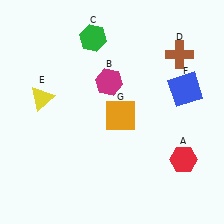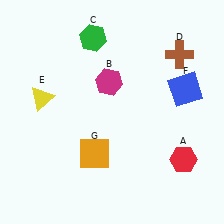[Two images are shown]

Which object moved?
The orange square (G) moved down.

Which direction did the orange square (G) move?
The orange square (G) moved down.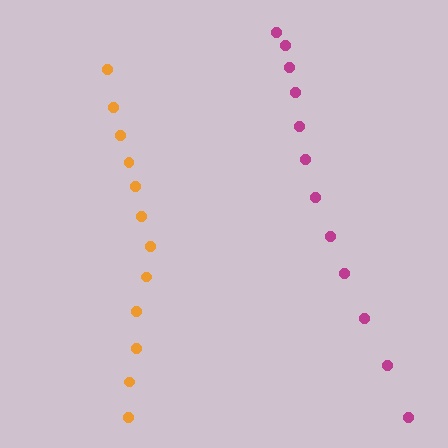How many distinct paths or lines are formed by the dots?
There are 2 distinct paths.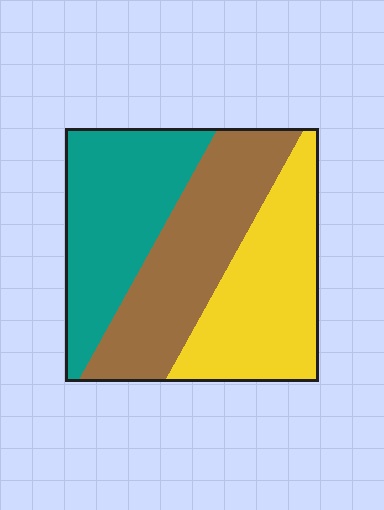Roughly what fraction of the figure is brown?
Brown takes up about one third (1/3) of the figure.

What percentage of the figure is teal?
Teal takes up about one third (1/3) of the figure.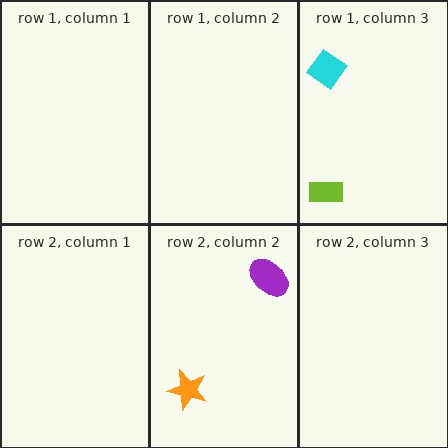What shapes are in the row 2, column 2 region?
The purple ellipse, the orange star.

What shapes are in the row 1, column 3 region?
The cyan diamond, the lime rectangle.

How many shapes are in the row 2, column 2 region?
2.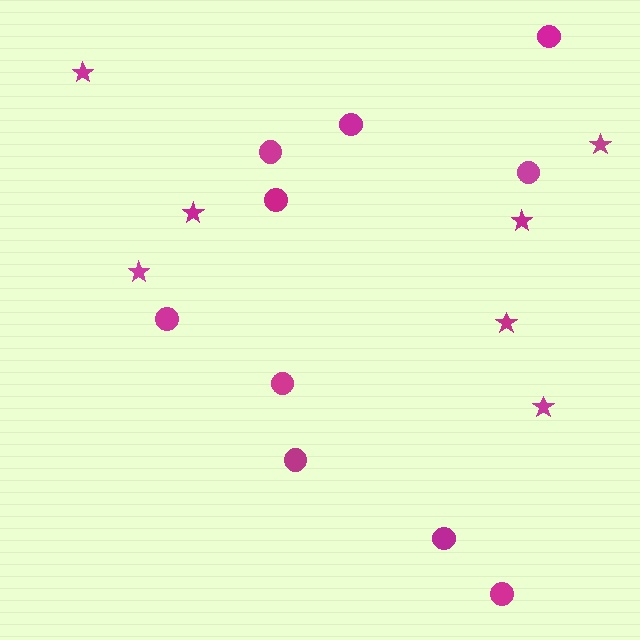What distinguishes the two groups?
There are 2 groups: one group of circles (10) and one group of stars (7).